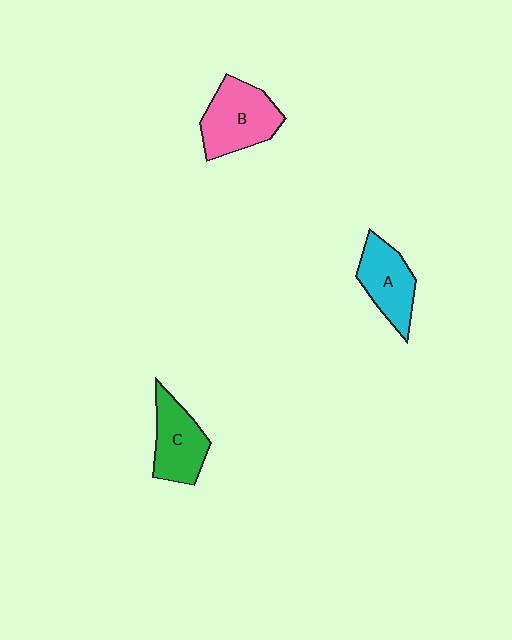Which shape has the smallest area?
Shape A (cyan).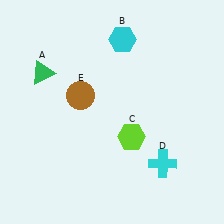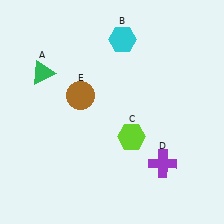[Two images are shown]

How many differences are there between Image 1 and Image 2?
There is 1 difference between the two images.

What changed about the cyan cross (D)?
In Image 1, D is cyan. In Image 2, it changed to purple.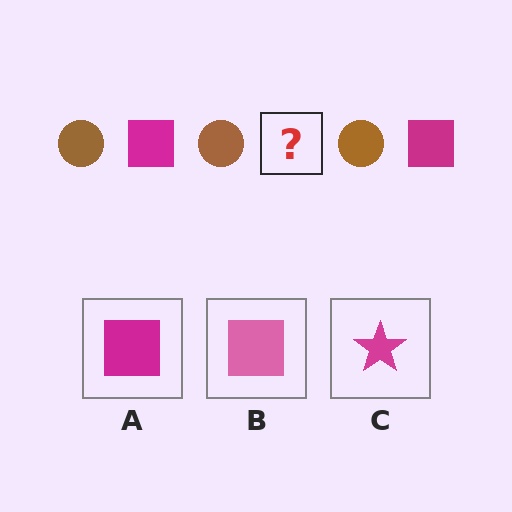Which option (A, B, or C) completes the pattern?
A.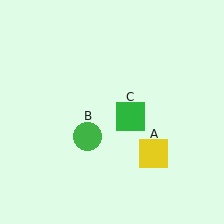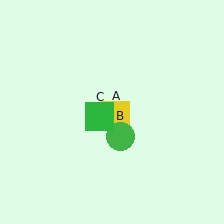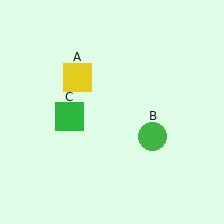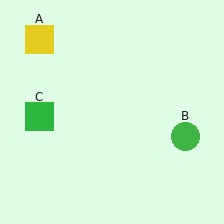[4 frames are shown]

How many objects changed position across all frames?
3 objects changed position: yellow square (object A), green circle (object B), green square (object C).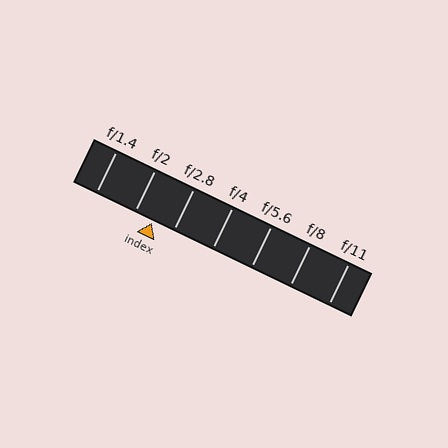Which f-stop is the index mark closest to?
The index mark is closest to f/2.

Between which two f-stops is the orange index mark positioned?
The index mark is between f/2 and f/2.8.